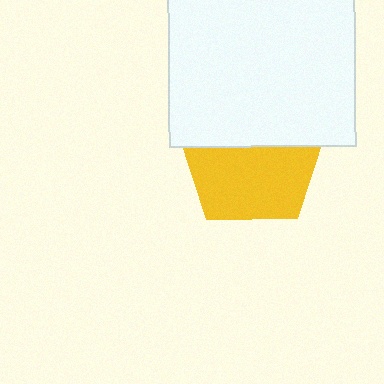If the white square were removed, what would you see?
You would see the complete yellow pentagon.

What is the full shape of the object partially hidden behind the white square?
The partially hidden object is a yellow pentagon.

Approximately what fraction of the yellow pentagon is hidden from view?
Roughly 42% of the yellow pentagon is hidden behind the white square.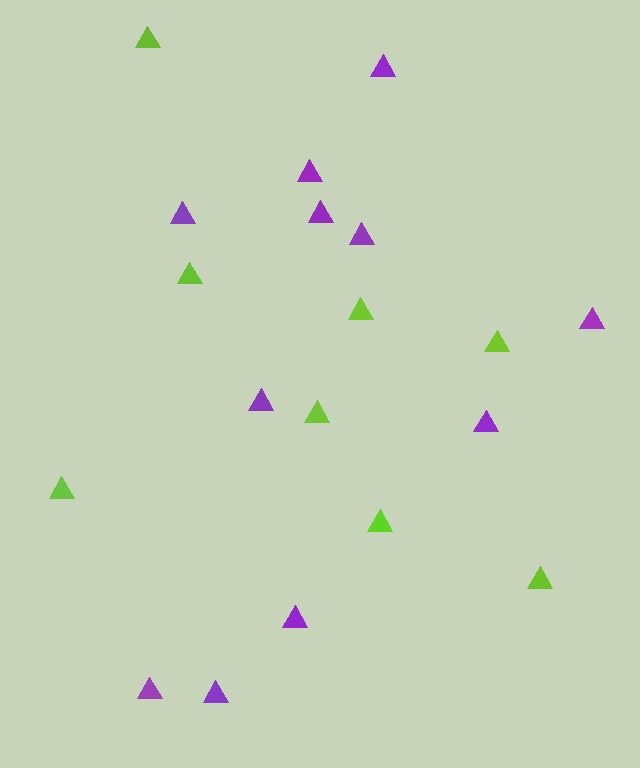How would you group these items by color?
There are 2 groups: one group of purple triangles (11) and one group of lime triangles (8).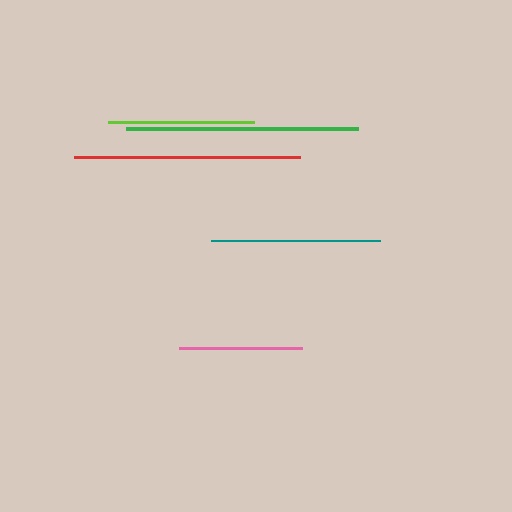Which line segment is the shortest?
The pink line is the shortest at approximately 123 pixels.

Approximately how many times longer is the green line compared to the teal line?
The green line is approximately 1.4 times the length of the teal line.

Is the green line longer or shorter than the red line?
The green line is longer than the red line.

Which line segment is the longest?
The green line is the longest at approximately 231 pixels.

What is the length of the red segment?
The red segment is approximately 226 pixels long.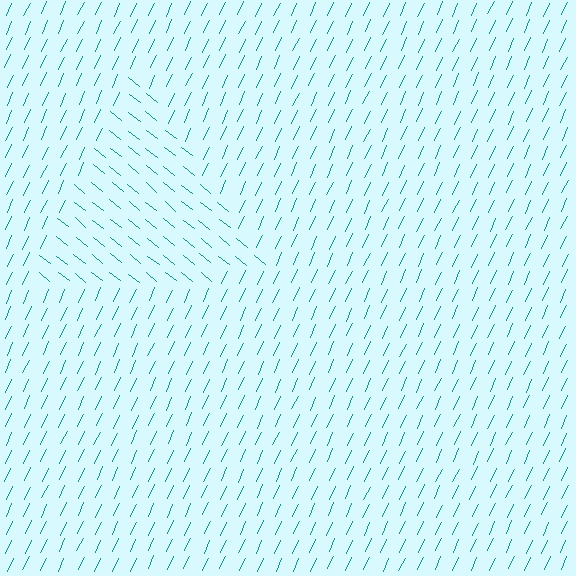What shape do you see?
I see a triangle.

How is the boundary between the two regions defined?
The boundary is defined purely by a change in line orientation (approximately 76 degrees difference). All lines are the same color and thickness.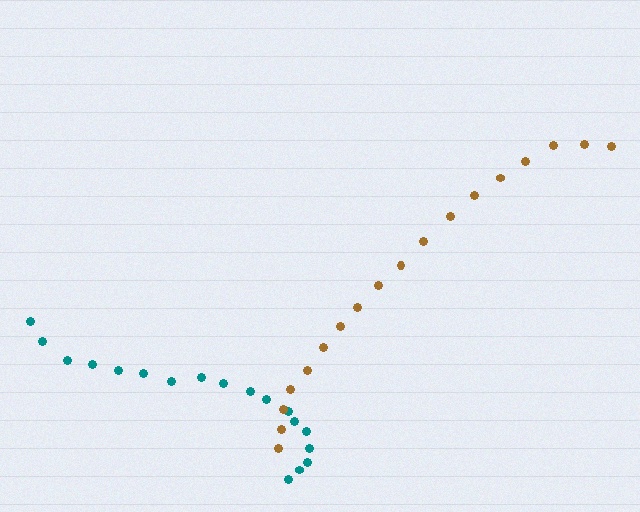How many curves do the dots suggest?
There are 2 distinct paths.